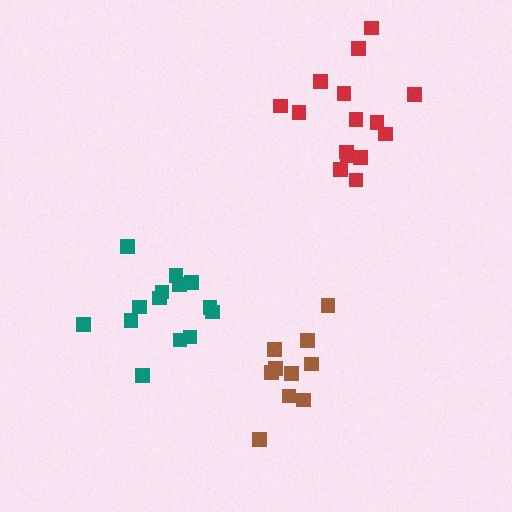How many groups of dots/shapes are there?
There are 3 groups.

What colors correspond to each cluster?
The clusters are colored: red, teal, brown.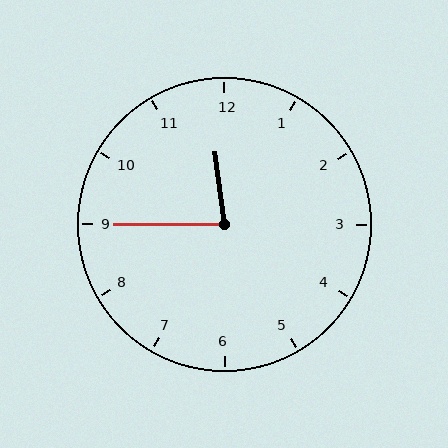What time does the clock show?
11:45.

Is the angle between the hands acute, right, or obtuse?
It is acute.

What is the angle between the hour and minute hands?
Approximately 82 degrees.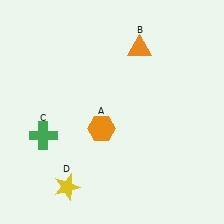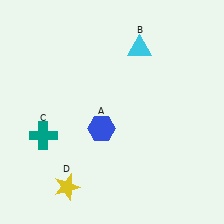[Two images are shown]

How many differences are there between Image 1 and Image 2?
There are 3 differences between the two images.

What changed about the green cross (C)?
In Image 1, C is green. In Image 2, it changed to teal.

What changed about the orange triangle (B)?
In Image 1, B is orange. In Image 2, it changed to cyan.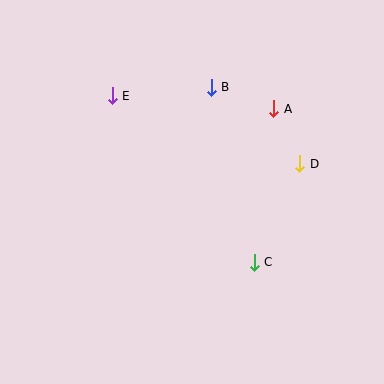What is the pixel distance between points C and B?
The distance between C and B is 180 pixels.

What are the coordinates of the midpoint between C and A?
The midpoint between C and A is at (264, 186).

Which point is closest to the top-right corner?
Point A is closest to the top-right corner.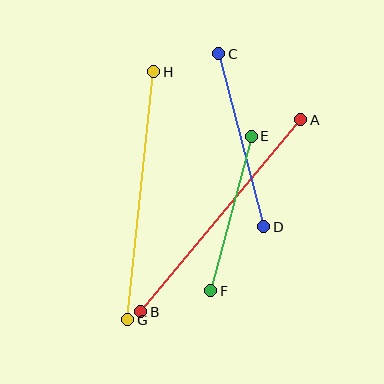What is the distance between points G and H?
The distance is approximately 249 pixels.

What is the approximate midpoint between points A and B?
The midpoint is at approximately (221, 216) pixels.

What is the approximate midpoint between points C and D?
The midpoint is at approximately (241, 140) pixels.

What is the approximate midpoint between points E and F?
The midpoint is at approximately (231, 213) pixels.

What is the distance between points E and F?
The distance is approximately 160 pixels.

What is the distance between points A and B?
The distance is approximately 250 pixels.